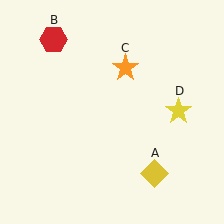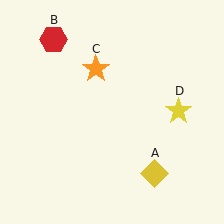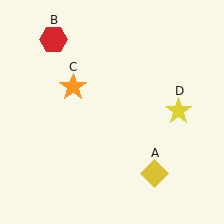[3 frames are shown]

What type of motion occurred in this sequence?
The orange star (object C) rotated counterclockwise around the center of the scene.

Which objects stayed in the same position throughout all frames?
Yellow diamond (object A) and red hexagon (object B) and yellow star (object D) remained stationary.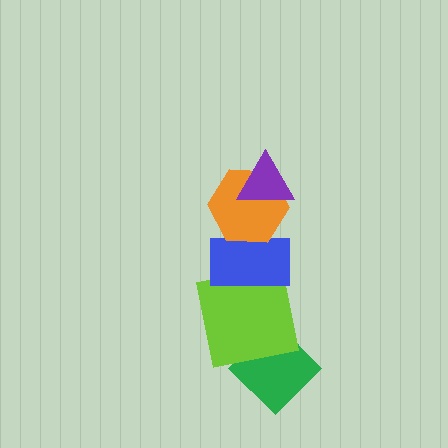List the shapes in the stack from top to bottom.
From top to bottom: the purple triangle, the orange hexagon, the blue rectangle, the lime square, the green diamond.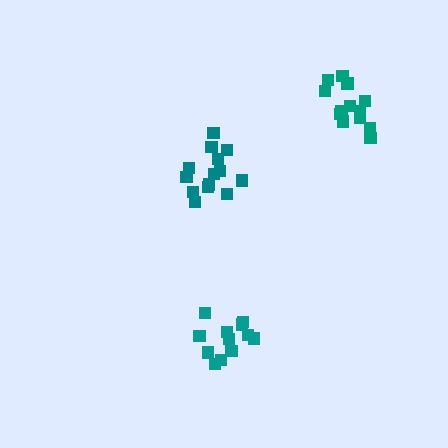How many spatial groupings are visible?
There are 3 spatial groupings.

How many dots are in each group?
Group 1: 12 dots, Group 2: 14 dots, Group 3: 13 dots (39 total).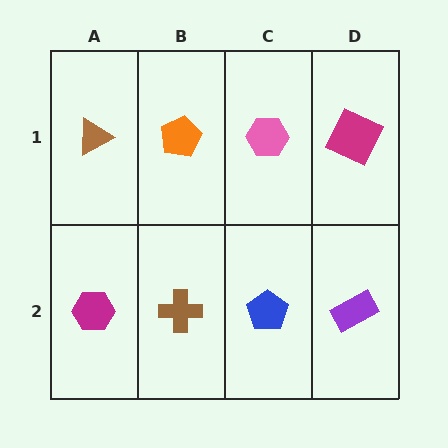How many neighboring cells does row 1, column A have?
2.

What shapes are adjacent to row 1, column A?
A magenta hexagon (row 2, column A), an orange pentagon (row 1, column B).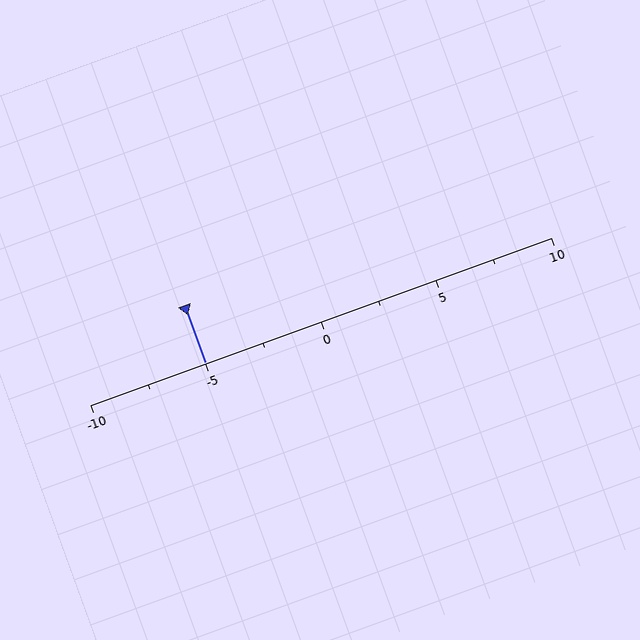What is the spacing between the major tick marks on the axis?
The major ticks are spaced 5 apart.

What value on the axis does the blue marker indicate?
The marker indicates approximately -5.